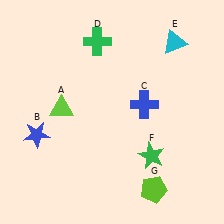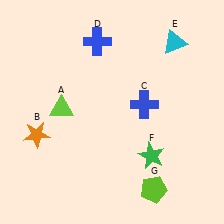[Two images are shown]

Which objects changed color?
B changed from blue to orange. D changed from green to blue.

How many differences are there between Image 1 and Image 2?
There are 2 differences between the two images.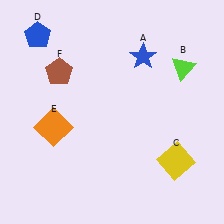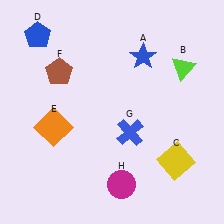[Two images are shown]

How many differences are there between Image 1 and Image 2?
There are 2 differences between the two images.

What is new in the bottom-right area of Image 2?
A magenta circle (H) was added in the bottom-right area of Image 2.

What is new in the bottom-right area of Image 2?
A blue cross (G) was added in the bottom-right area of Image 2.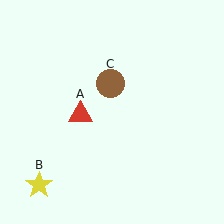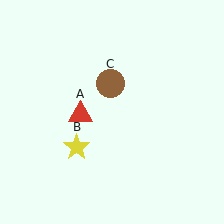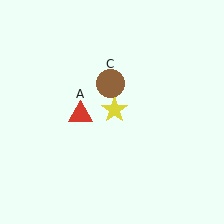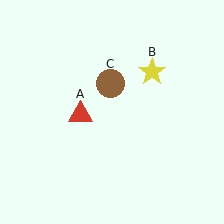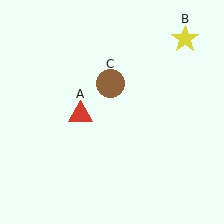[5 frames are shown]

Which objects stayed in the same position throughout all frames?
Red triangle (object A) and brown circle (object C) remained stationary.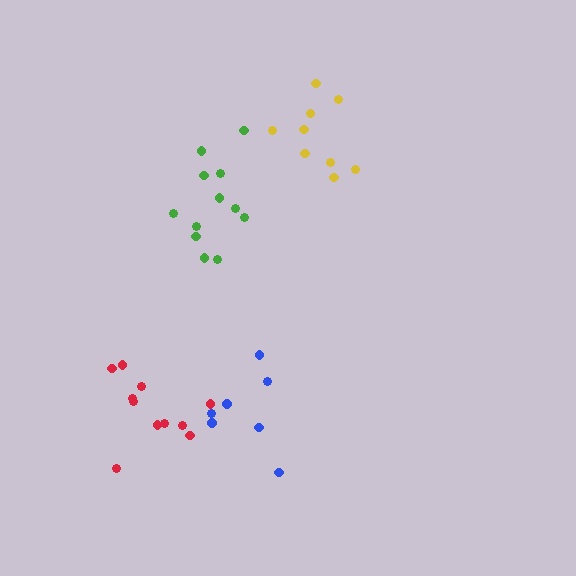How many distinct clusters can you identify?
There are 4 distinct clusters.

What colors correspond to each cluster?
The clusters are colored: blue, green, yellow, red.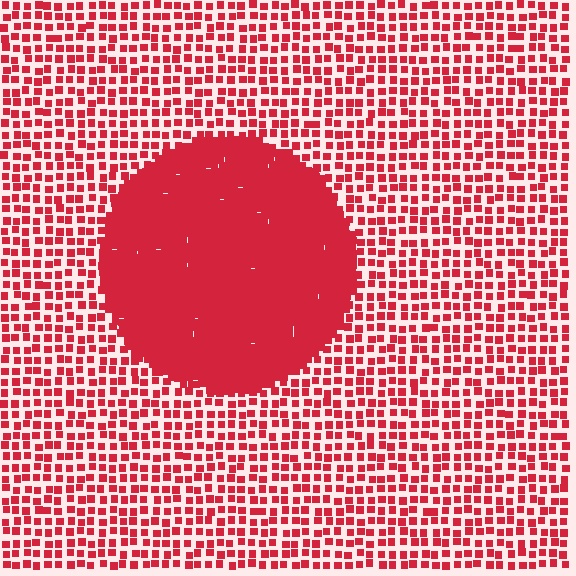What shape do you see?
I see a circle.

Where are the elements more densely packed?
The elements are more densely packed inside the circle boundary.